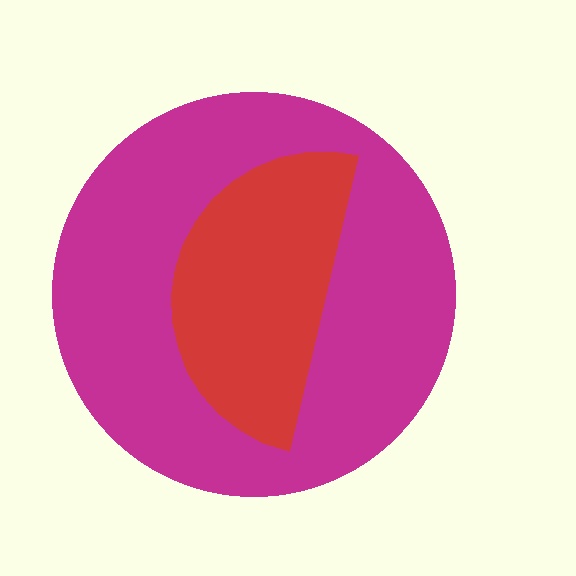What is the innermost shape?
The red semicircle.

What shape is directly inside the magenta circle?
The red semicircle.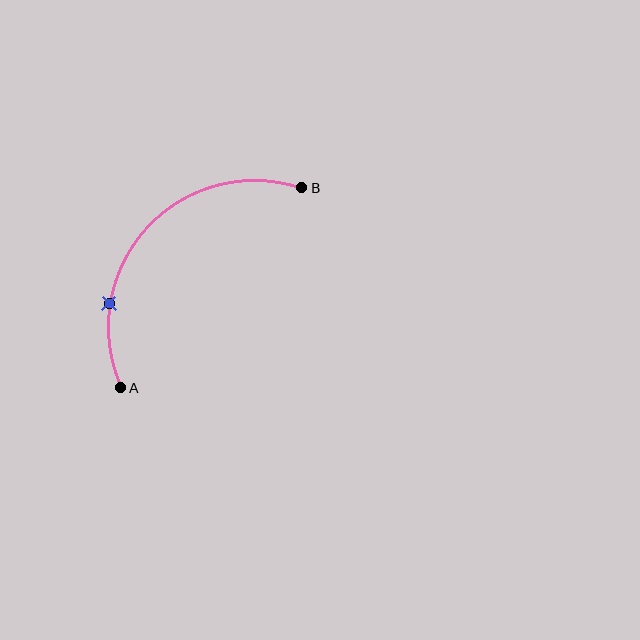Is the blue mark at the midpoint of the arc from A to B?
No. The blue mark lies on the arc but is closer to endpoint A. The arc midpoint would be at the point on the curve equidistant along the arc from both A and B.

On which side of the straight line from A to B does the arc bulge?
The arc bulges above and to the left of the straight line connecting A and B.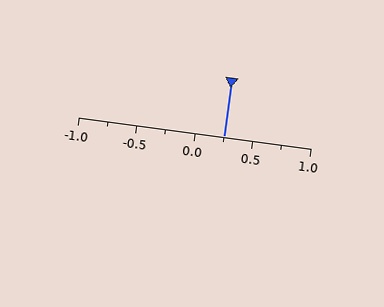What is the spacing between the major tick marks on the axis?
The major ticks are spaced 0.5 apart.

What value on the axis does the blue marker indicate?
The marker indicates approximately 0.25.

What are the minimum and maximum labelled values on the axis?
The axis runs from -1.0 to 1.0.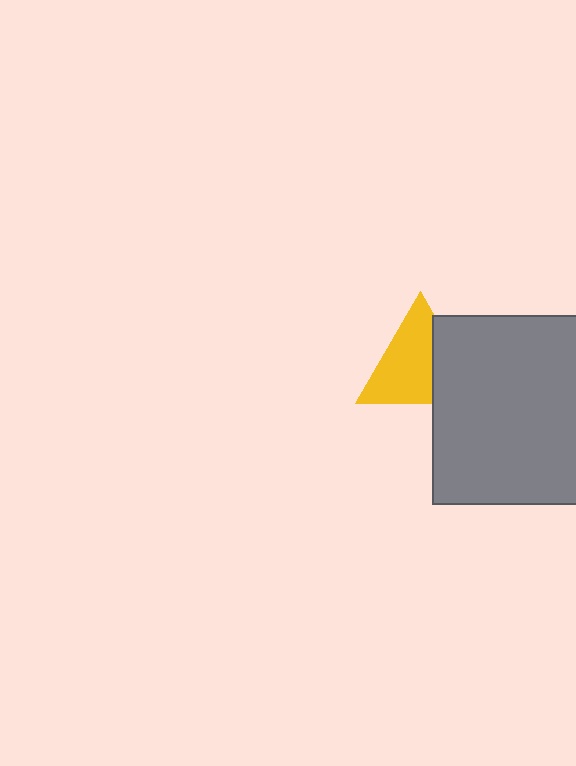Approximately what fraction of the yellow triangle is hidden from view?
Roughly 34% of the yellow triangle is hidden behind the gray square.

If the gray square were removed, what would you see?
You would see the complete yellow triangle.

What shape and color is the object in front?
The object in front is a gray square.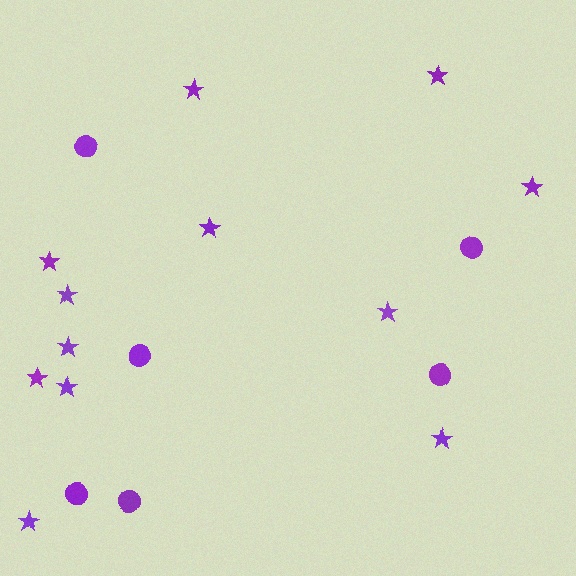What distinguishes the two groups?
There are 2 groups: one group of stars (12) and one group of circles (6).